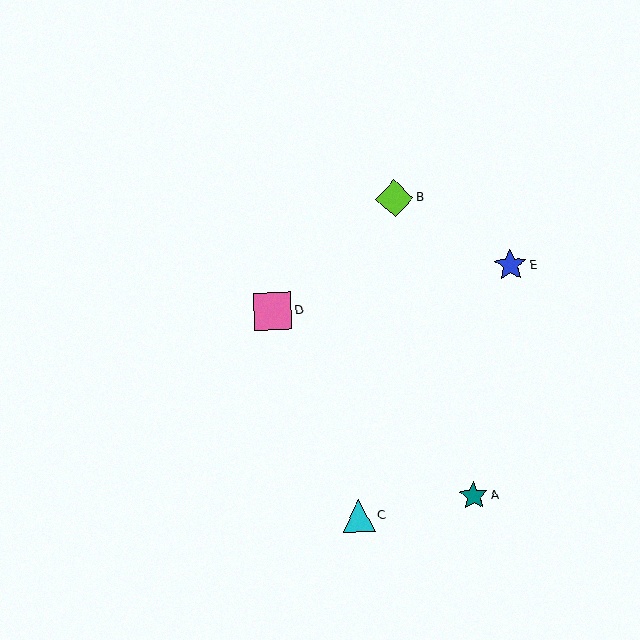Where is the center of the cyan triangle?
The center of the cyan triangle is at (359, 516).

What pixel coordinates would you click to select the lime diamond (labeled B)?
Click at (394, 198) to select the lime diamond B.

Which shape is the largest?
The lime diamond (labeled B) is the largest.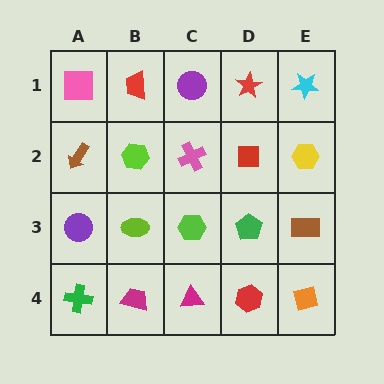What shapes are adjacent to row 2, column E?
A cyan star (row 1, column E), a brown rectangle (row 3, column E), a red square (row 2, column D).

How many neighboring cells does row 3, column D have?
4.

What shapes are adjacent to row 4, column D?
A green pentagon (row 3, column D), a magenta triangle (row 4, column C), an orange square (row 4, column E).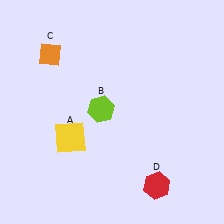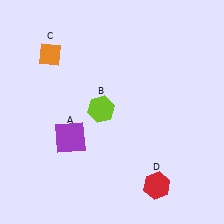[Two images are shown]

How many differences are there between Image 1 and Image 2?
There is 1 difference between the two images.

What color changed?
The square (A) changed from yellow in Image 1 to purple in Image 2.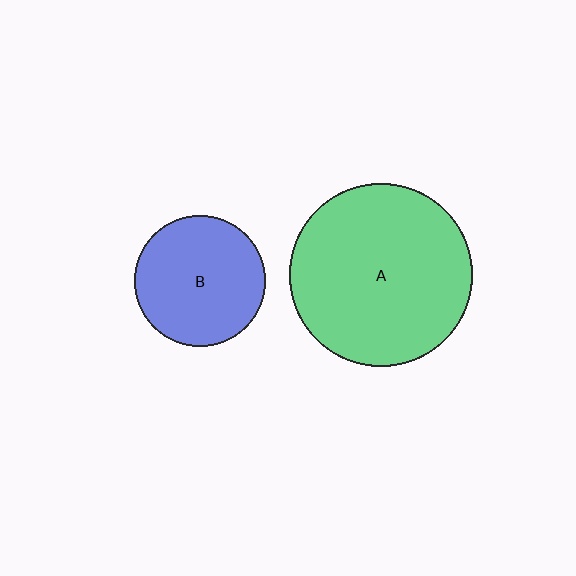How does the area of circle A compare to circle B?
Approximately 1.9 times.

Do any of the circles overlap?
No, none of the circles overlap.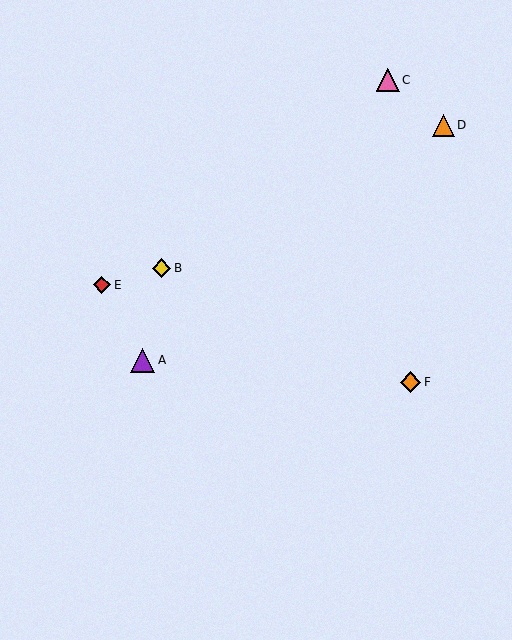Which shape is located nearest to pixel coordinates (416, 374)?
The orange diamond (labeled F) at (411, 382) is nearest to that location.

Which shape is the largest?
The purple triangle (labeled A) is the largest.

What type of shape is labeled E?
Shape E is a red diamond.